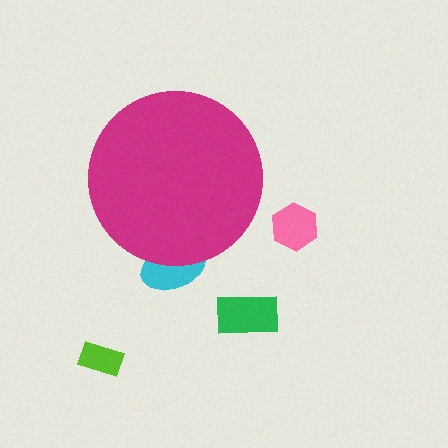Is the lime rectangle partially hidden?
No, the lime rectangle is fully visible.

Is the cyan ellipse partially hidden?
Yes, the cyan ellipse is partially hidden behind the magenta circle.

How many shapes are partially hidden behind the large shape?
1 shape is partially hidden.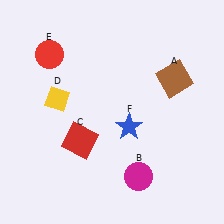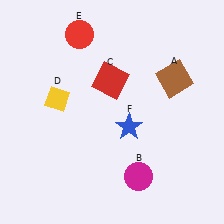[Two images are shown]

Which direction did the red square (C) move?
The red square (C) moved up.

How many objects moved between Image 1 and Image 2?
2 objects moved between the two images.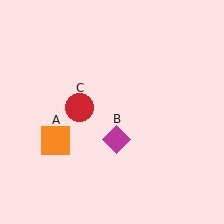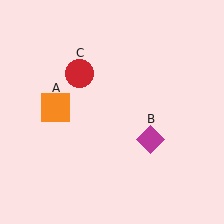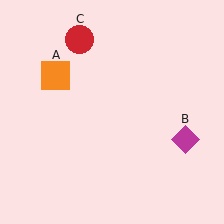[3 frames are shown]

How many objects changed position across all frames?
3 objects changed position: orange square (object A), magenta diamond (object B), red circle (object C).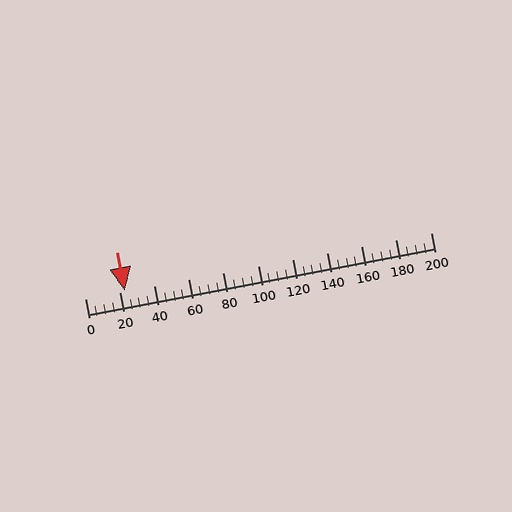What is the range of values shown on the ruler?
The ruler shows values from 0 to 200.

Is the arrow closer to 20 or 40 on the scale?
The arrow is closer to 20.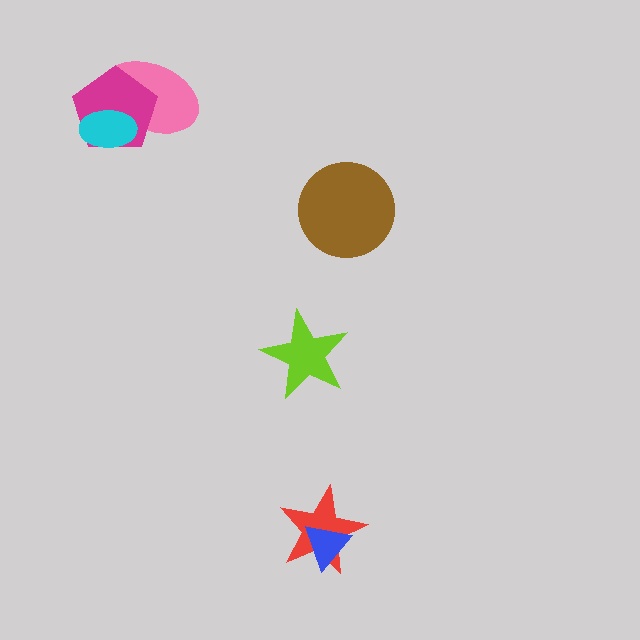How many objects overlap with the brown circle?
0 objects overlap with the brown circle.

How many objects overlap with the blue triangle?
1 object overlaps with the blue triangle.